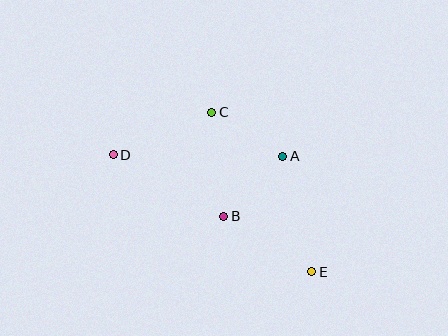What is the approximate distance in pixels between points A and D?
The distance between A and D is approximately 170 pixels.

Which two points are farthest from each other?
Points D and E are farthest from each other.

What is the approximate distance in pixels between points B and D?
The distance between B and D is approximately 127 pixels.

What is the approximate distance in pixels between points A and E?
The distance between A and E is approximately 119 pixels.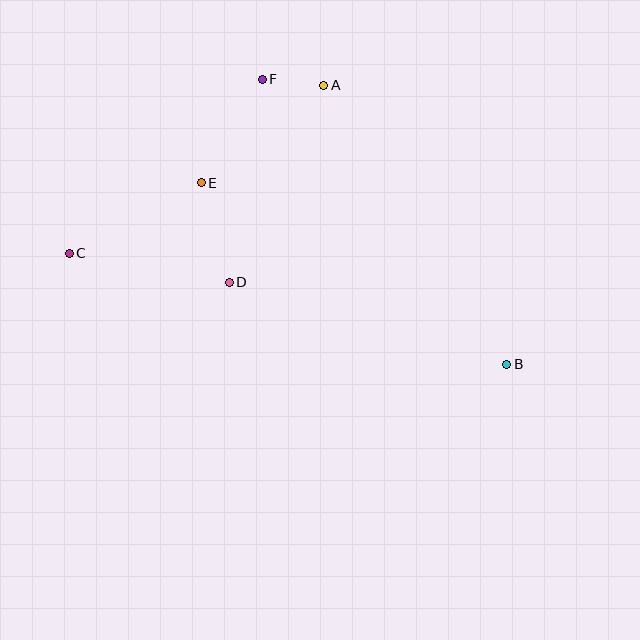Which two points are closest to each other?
Points A and F are closest to each other.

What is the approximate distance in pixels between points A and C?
The distance between A and C is approximately 305 pixels.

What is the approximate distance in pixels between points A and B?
The distance between A and B is approximately 334 pixels.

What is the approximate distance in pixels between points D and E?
The distance between D and E is approximately 104 pixels.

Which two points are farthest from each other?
Points B and C are farthest from each other.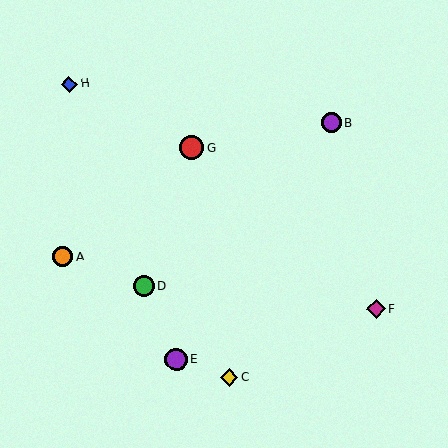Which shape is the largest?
The red circle (labeled G) is the largest.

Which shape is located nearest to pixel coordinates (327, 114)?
The purple circle (labeled B) at (331, 122) is nearest to that location.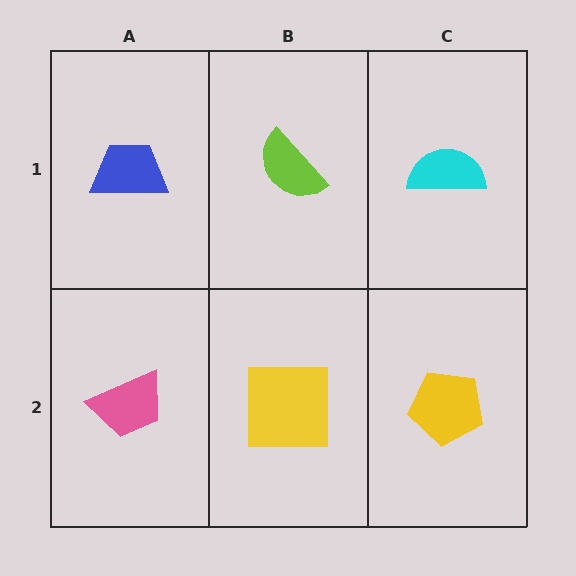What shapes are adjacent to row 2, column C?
A cyan semicircle (row 1, column C), a yellow square (row 2, column B).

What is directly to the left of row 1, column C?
A lime semicircle.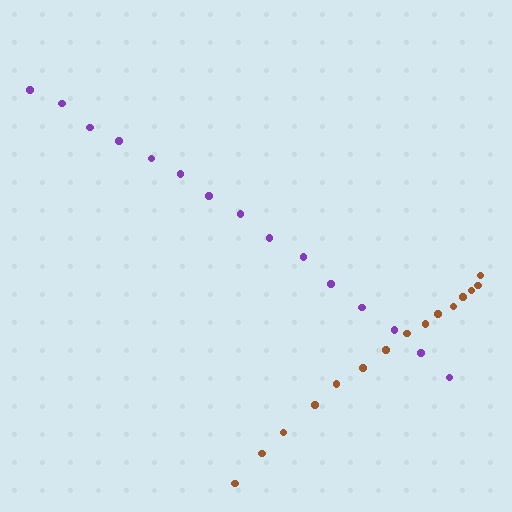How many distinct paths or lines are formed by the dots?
There are 2 distinct paths.